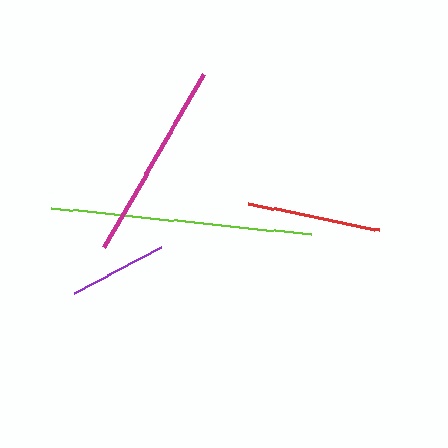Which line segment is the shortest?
The purple line is the shortest at approximately 99 pixels.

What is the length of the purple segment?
The purple segment is approximately 99 pixels long.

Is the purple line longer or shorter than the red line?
The red line is longer than the purple line.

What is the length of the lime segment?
The lime segment is approximately 261 pixels long.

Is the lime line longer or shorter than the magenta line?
The lime line is longer than the magenta line.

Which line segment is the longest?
The lime line is the longest at approximately 261 pixels.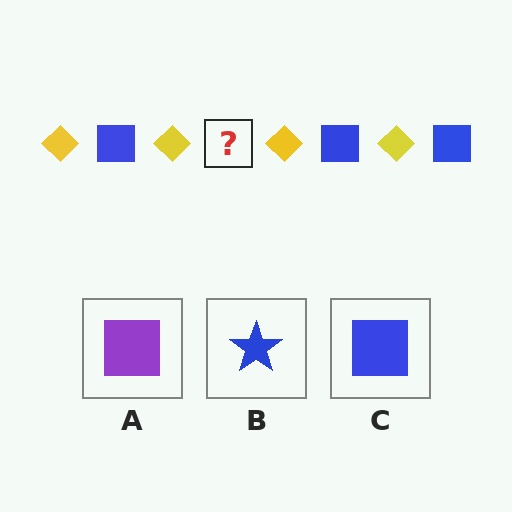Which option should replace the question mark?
Option C.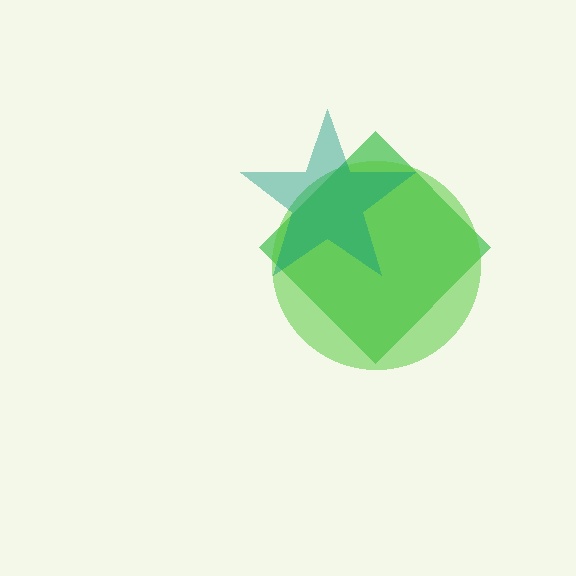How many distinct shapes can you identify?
There are 3 distinct shapes: a green diamond, a lime circle, a teal star.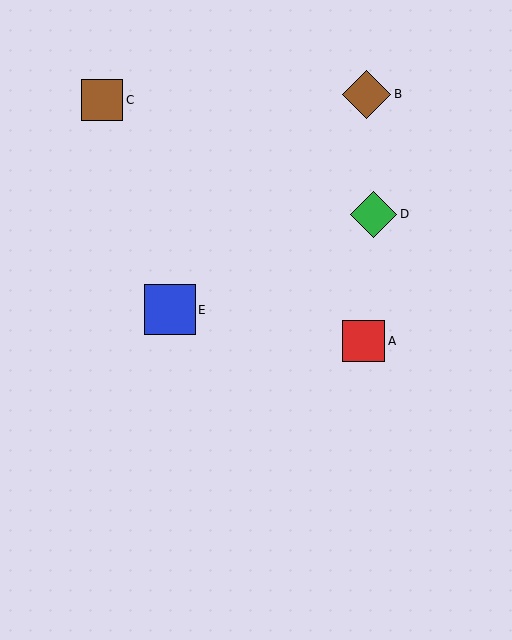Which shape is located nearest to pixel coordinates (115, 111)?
The brown square (labeled C) at (102, 100) is nearest to that location.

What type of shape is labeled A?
Shape A is a red square.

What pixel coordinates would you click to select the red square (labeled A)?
Click at (364, 341) to select the red square A.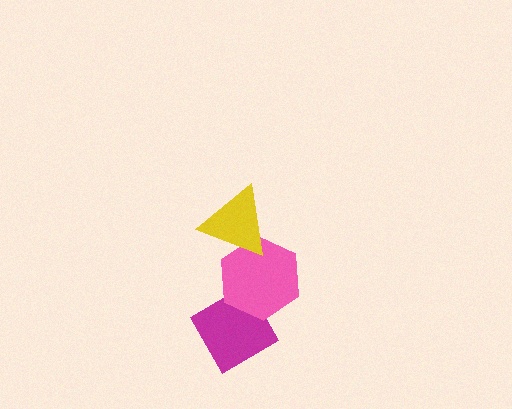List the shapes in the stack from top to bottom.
From top to bottom: the yellow triangle, the pink hexagon, the magenta diamond.